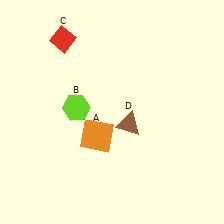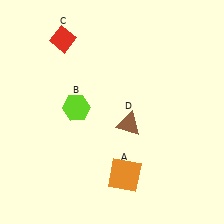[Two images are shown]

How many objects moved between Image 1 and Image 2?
1 object moved between the two images.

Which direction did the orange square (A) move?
The orange square (A) moved down.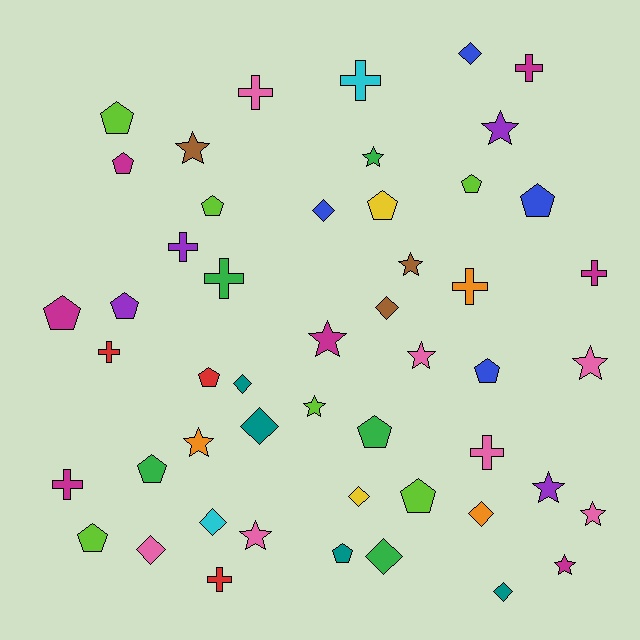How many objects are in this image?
There are 50 objects.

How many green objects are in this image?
There are 5 green objects.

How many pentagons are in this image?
There are 15 pentagons.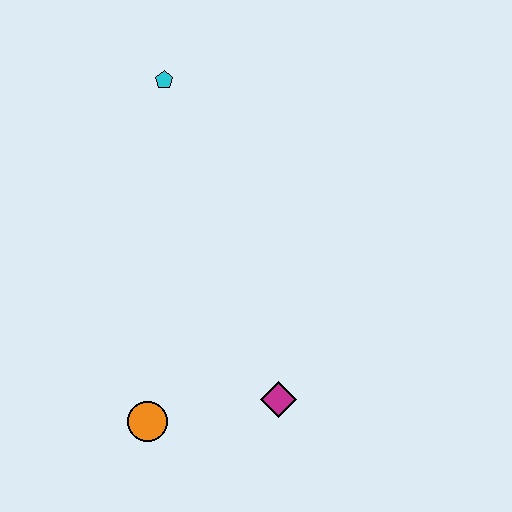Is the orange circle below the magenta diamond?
Yes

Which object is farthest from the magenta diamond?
The cyan pentagon is farthest from the magenta diamond.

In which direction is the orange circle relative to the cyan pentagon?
The orange circle is below the cyan pentagon.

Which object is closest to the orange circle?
The magenta diamond is closest to the orange circle.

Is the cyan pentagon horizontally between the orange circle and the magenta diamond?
Yes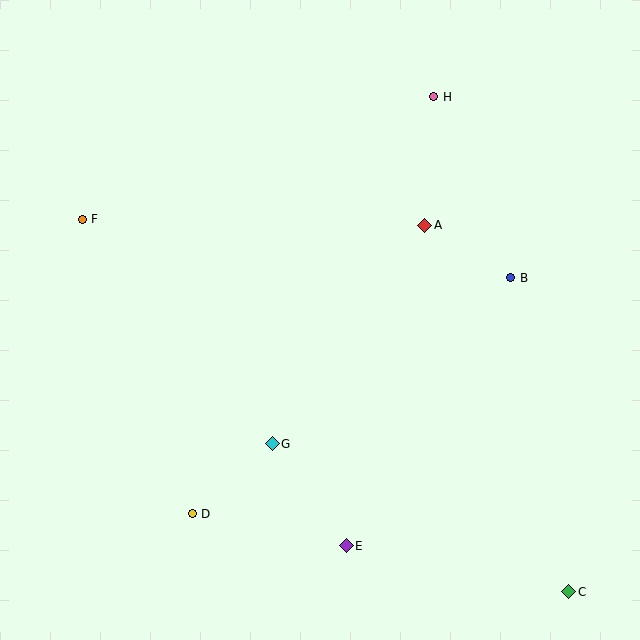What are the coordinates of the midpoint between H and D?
The midpoint between H and D is at (313, 305).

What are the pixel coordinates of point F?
Point F is at (82, 219).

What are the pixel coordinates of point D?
Point D is at (192, 514).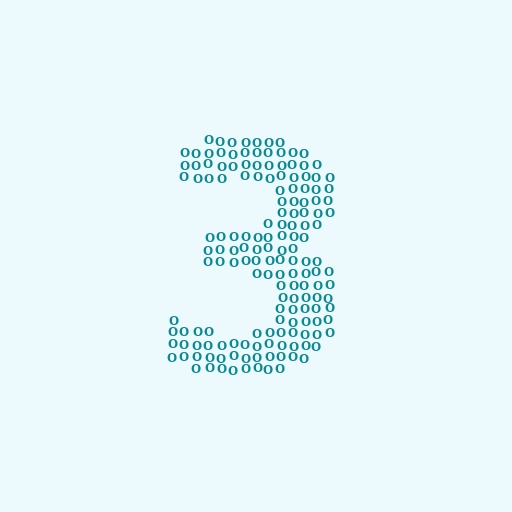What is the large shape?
The large shape is the digit 3.